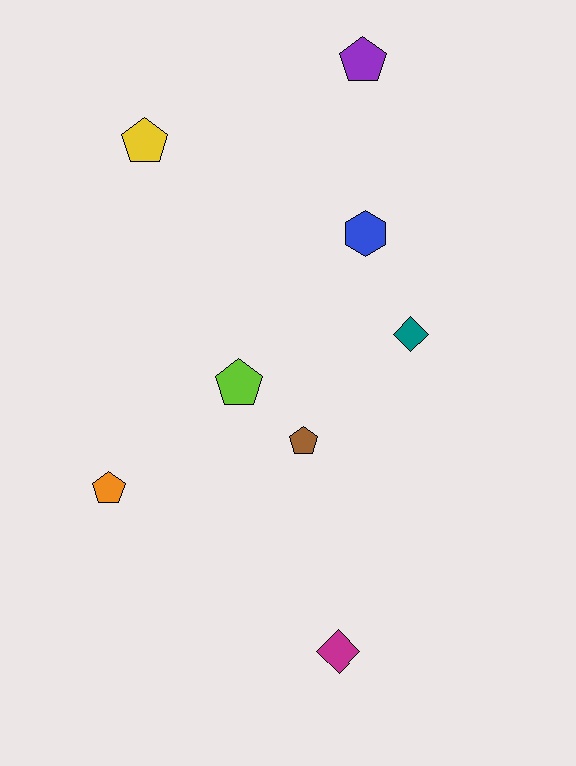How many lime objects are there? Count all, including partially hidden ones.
There is 1 lime object.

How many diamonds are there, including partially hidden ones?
There are 2 diamonds.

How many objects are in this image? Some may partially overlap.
There are 8 objects.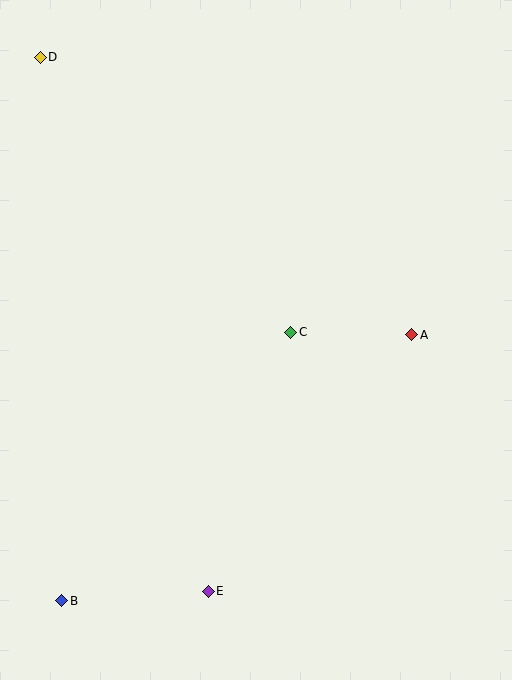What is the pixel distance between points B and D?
The distance between B and D is 544 pixels.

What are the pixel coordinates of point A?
Point A is at (412, 335).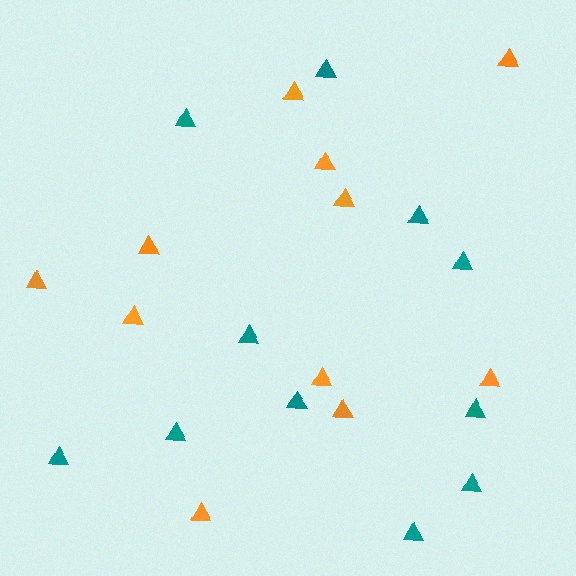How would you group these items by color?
There are 2 groups: one group of teal triangles (11) and one group of orange triangles (11).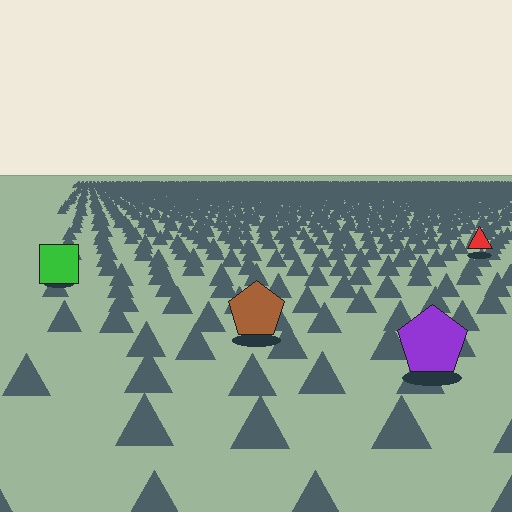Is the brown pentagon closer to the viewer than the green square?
Yes. The brown pentagon is closer — you can tell from the texture gradient: the ground texture is coarser near it.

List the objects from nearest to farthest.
From nearest to farthest: the purple pentagon, the brown pentagon, the green square, the red triangle.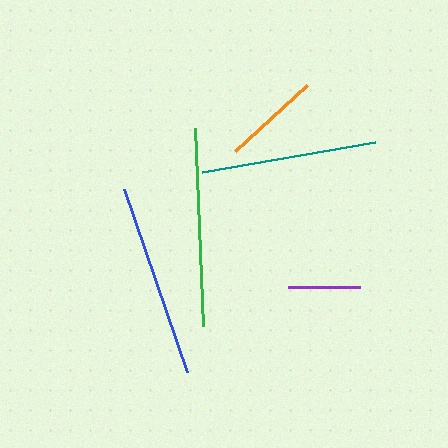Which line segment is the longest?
The green line is the longest at approximately 198 pixels.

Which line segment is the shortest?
The purple line is the shortest at approximately 72 pixels.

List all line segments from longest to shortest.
From longest to shortest: green, blue, teal, orange, purple.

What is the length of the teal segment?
The teal segment is approximately 175 pixels long.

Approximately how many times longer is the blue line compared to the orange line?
The blue line is approximately 2.0 times the length of the orange line.